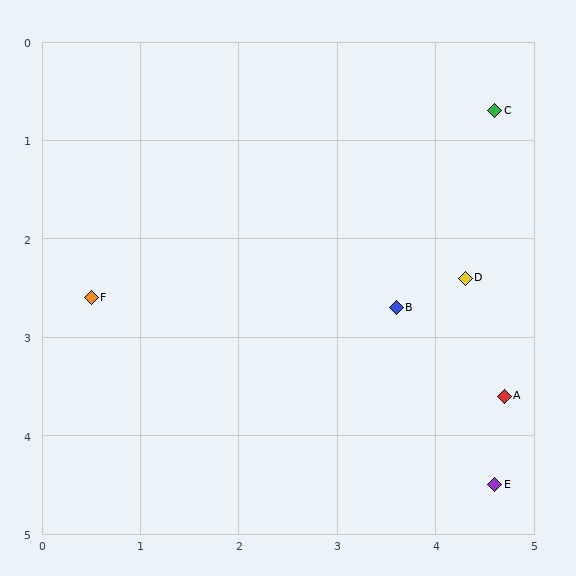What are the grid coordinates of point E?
Point E is at approximately (4.6, 4.5).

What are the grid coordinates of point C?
Point C is at approximately (4.6, 0.7).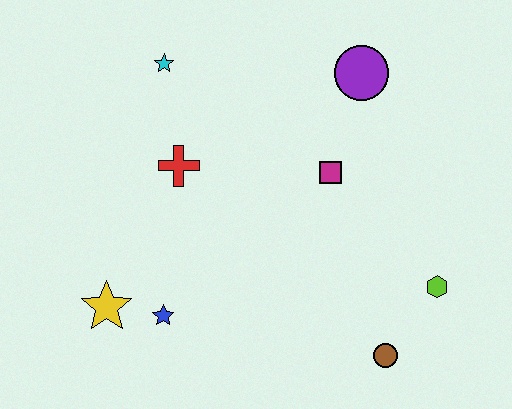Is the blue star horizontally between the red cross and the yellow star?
Yes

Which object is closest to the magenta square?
The purple circle is closest to the magenta square.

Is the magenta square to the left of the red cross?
No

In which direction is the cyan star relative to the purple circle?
The cyan star is to the left of the purple circle.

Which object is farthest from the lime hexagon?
The cyan star is farthest from the lime hexagon.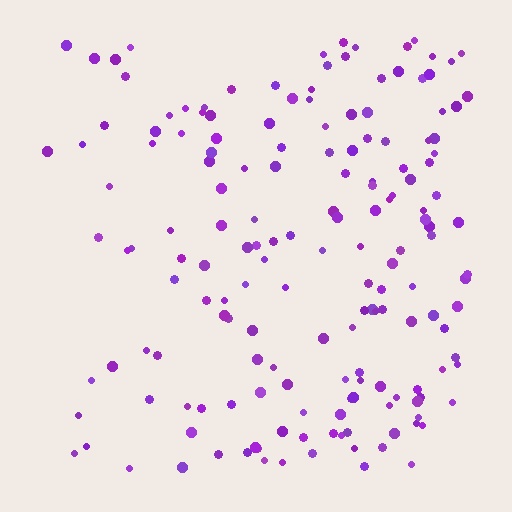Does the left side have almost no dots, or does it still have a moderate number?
Still a moderate number, just noticeably fewer than the right.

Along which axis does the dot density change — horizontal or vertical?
Horizontal.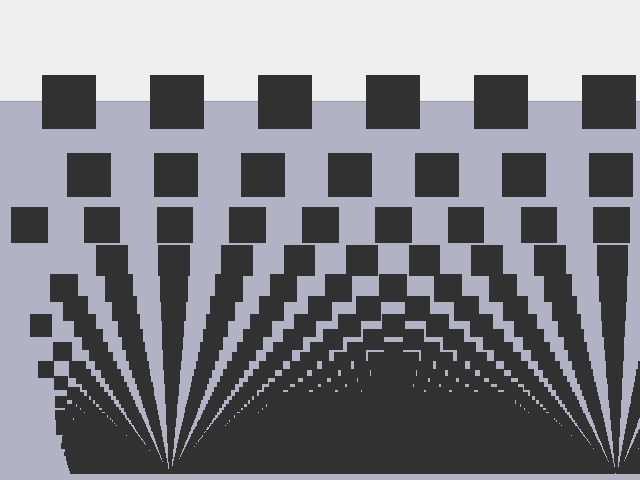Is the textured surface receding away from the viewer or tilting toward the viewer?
The surface appears to tilt toward the viewer. Texture elements get larger and sparser toward the top.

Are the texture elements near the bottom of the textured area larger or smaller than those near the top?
Smaller. The gradient is inverted — elements near the bottom are smaller and denser.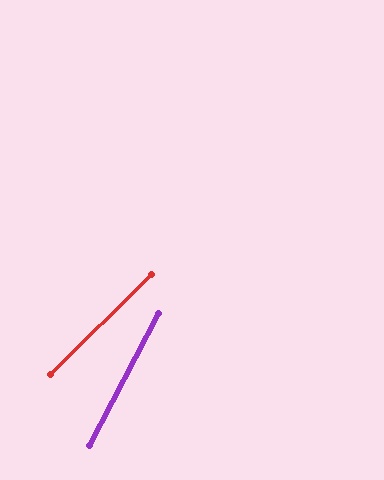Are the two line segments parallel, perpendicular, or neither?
Neither parallel nor perpendicular — they differ by about 17°.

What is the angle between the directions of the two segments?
Approximately 17 degrees.